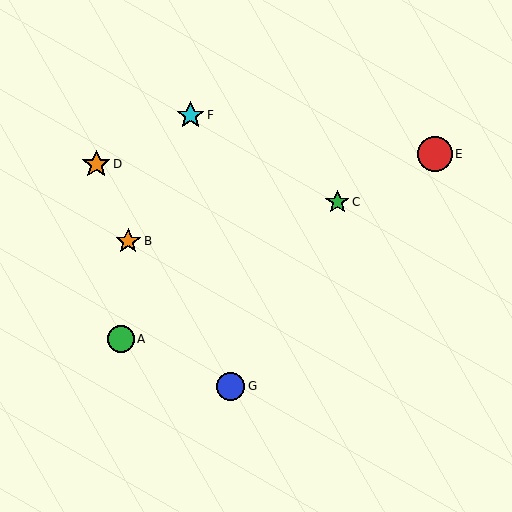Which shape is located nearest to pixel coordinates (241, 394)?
The blue circle (labeled G) at (231, 386) is nearest to that location.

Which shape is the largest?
The red circle (labeled E) is the largest.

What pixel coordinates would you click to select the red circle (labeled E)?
Click at (435, 154) to select the red circle E.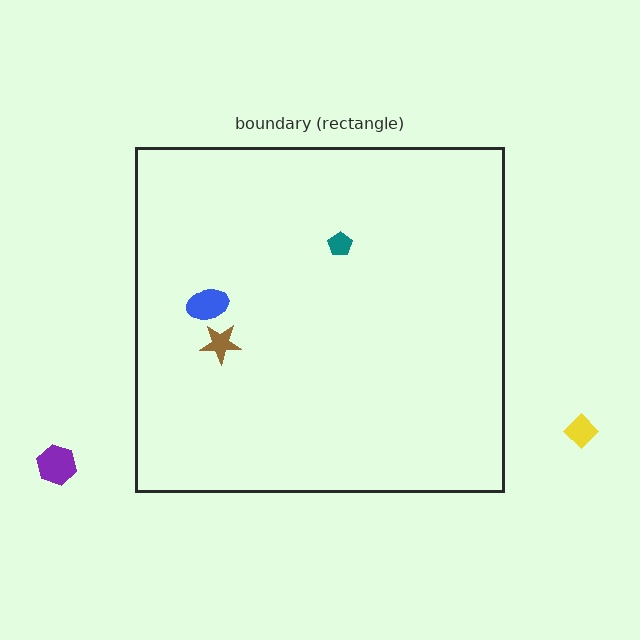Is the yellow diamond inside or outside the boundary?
Outside.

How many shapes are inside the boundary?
3 inside, 2 outside.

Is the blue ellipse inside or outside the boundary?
Inside.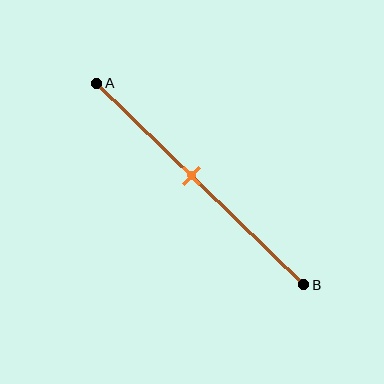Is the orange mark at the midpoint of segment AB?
No, the mark is at about 45% from A, not at the 50% midpoint.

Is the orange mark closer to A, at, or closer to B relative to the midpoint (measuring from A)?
The orange mark is closer to point A than the midpoint of segment AB.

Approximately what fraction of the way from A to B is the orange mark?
The orange mark is approximately 45% of the way from A to B.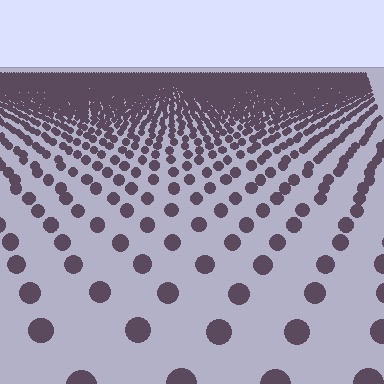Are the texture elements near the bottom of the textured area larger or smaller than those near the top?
Larger. Near the bottom, elements are closer to the viewer and appear at a bigger on-screen size.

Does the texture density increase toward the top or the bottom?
Density increases toward the top.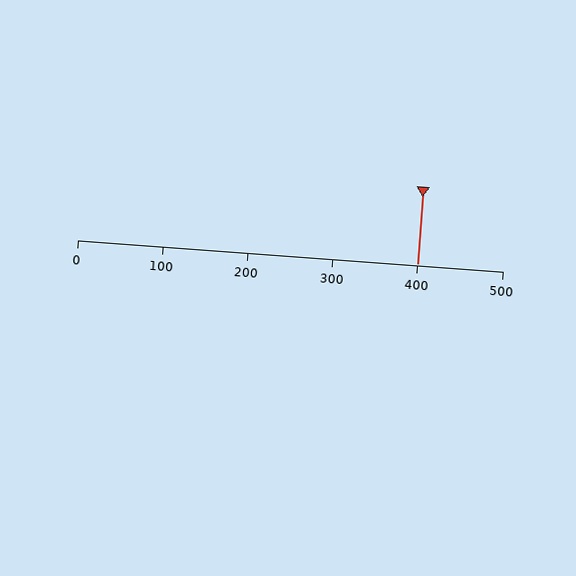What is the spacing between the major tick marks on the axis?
The major ticks are spaced 100 apart.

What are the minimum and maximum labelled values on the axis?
The axis runs from 0 to 500.